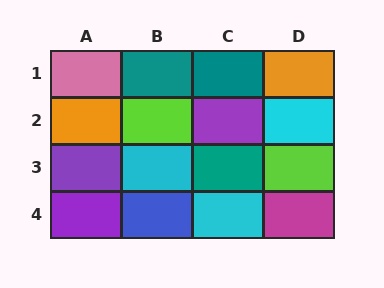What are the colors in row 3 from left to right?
Purple, cyan, teal, lime.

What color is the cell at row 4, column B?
Blue.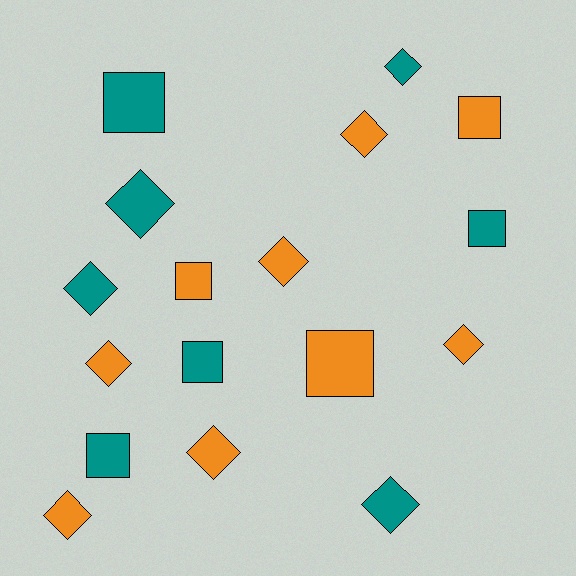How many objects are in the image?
There are 17 objects.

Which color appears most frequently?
Orange, with 9 objects.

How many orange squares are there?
There are 3 orange squares.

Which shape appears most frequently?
Diamond, with 10 objects.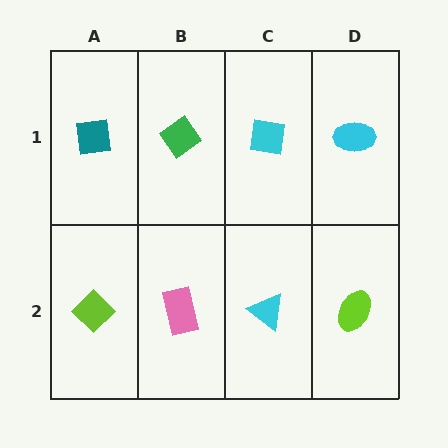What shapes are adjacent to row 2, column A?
A teal square (row 1, column A), a pink rectangle (row 2, column B).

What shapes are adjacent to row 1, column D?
A lime ellipse (row 2, column D), a cyan square (row 1, column C).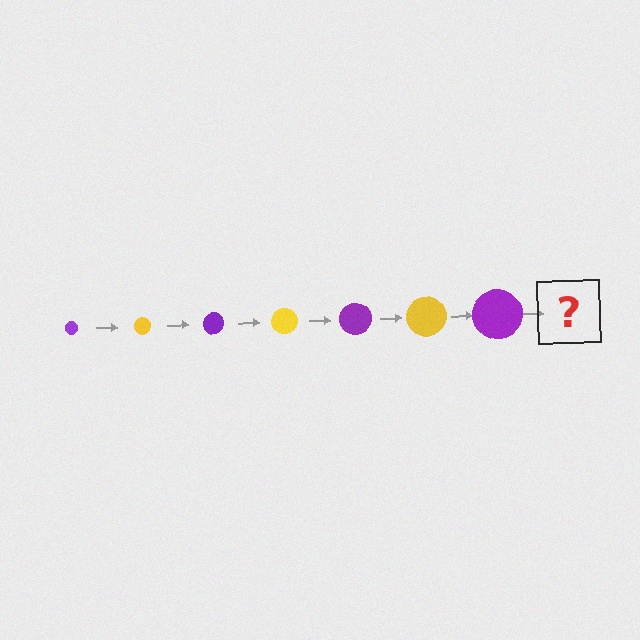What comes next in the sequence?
The next element should be a yellow circle, larger than the previous one.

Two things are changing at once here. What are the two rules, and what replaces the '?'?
The two rules are that the circle grows larger each step and the color cycles through purple and yellow. The '?' should be a yellow circle, larger than the previous one.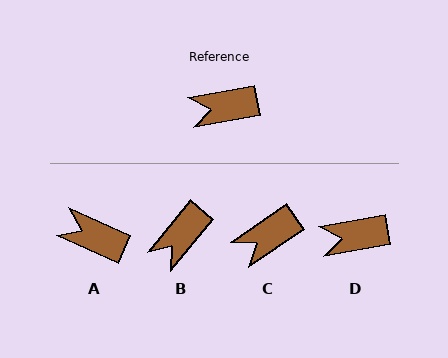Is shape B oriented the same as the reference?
No, it is off by about 40 degrees.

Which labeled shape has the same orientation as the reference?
D.